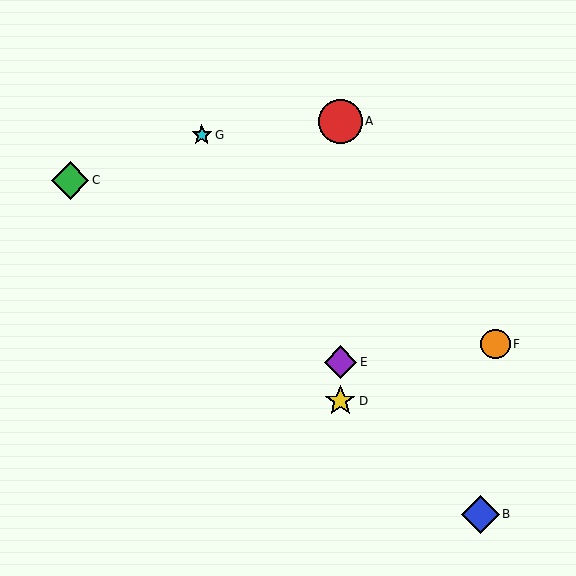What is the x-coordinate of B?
Object B is at x≈481.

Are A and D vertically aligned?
Yes, both are at x≈340.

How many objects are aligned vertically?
3 objects (A, D, E) are aligned vertically.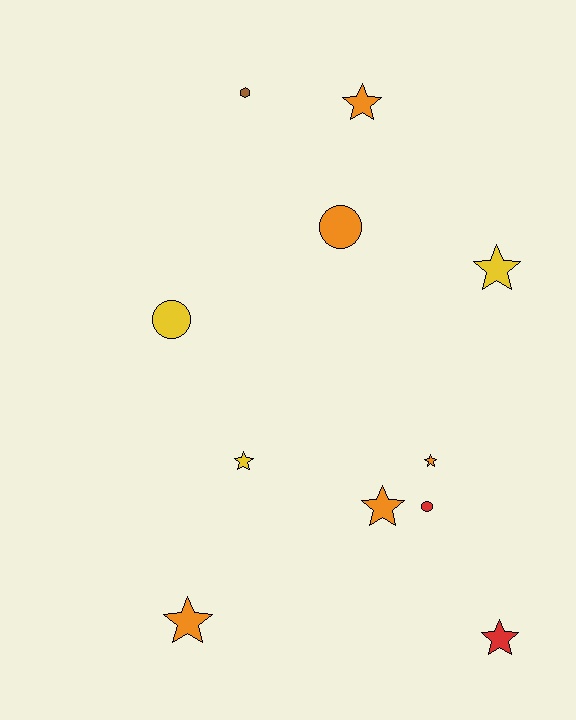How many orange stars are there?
There are 4 orange stars.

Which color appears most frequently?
Orange, with 5 objects.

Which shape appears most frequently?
Star, with 7 objects.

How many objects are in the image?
There are 11 objects.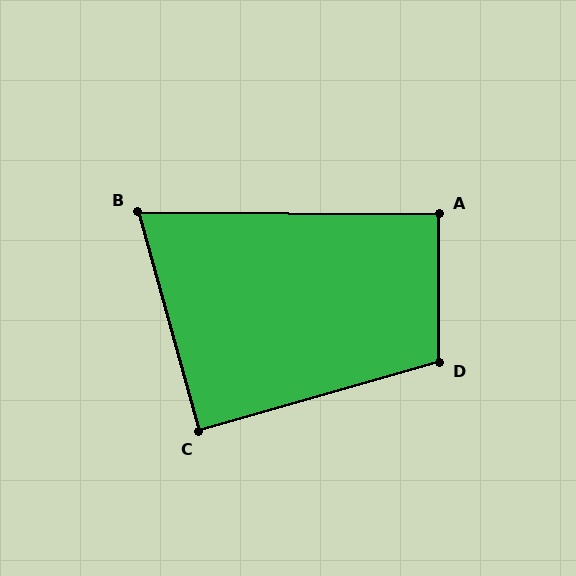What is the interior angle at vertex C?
Approximately 89 degrees (approximately right).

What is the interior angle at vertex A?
Approximately 91 degrees (approximately right).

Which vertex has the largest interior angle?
D, at approximately 106 degrees.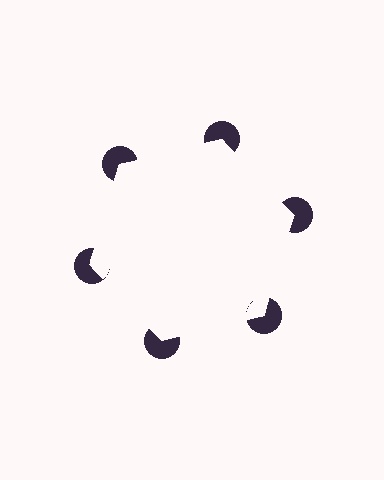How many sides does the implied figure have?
6 sides.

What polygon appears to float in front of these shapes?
An illusory hexagon — its edges are inferred from the aligned wedge cuts in the pac-man discs, not physically drawn.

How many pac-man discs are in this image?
There are 6 — one at each vertex of the illusory hexagon.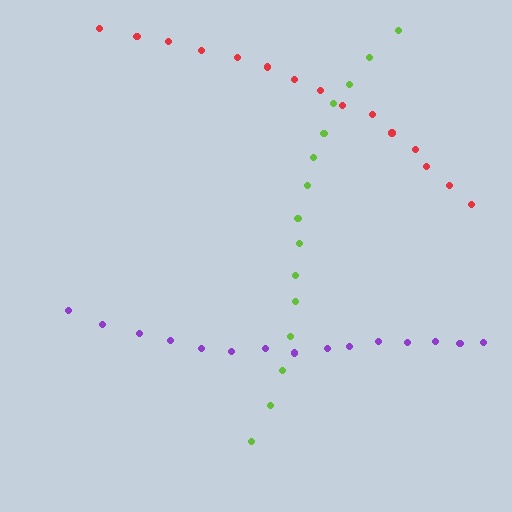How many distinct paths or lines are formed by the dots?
There are 3 distinct paths.